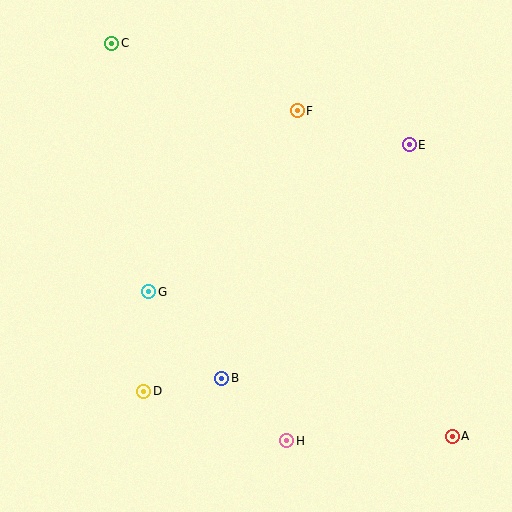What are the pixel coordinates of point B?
Point B is at (222, 378).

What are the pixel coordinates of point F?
Point F is at (297, 111).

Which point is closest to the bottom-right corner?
Point A is closest to the bottom-right corner.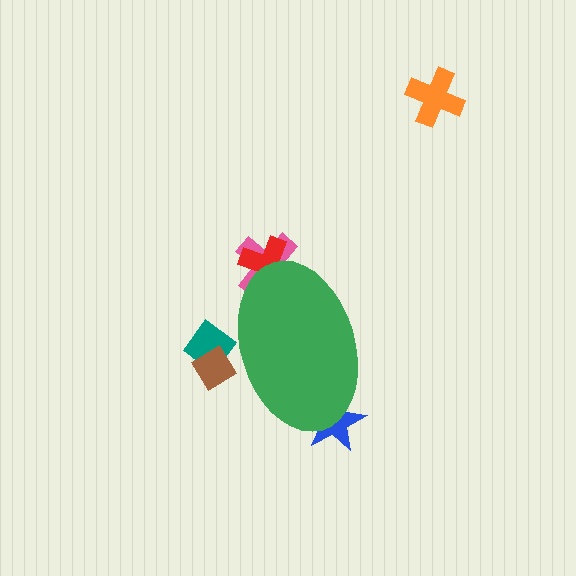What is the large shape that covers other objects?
A green ellipse.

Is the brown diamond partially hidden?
Yes, the brown diamond is partially hidden behind the green ellipse.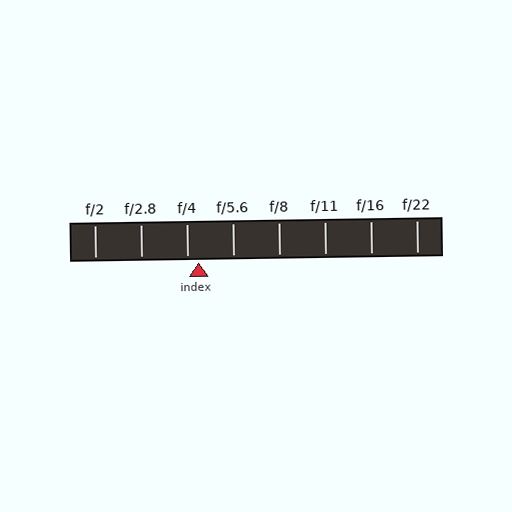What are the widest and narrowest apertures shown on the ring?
The widest aperture shown is f/2 and the narrowest is f/22.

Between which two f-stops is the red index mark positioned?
The index mark is between f/4 and f/5.6.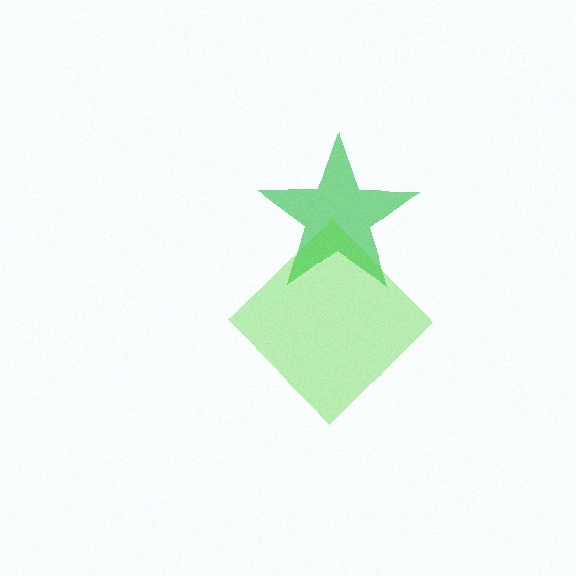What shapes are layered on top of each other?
The layered shapes are: a green star, a lime diamond.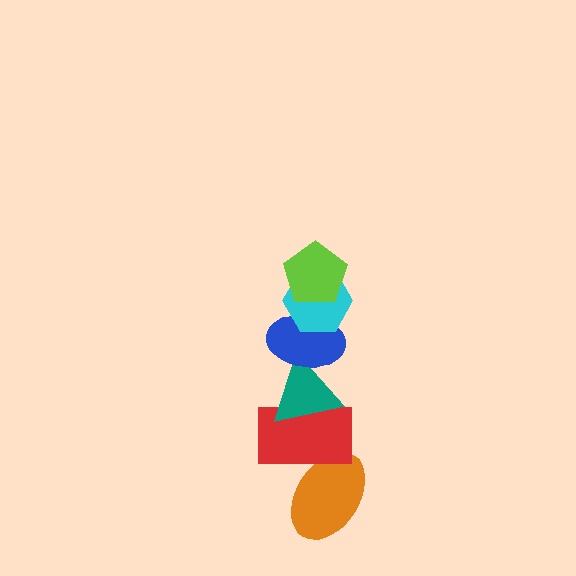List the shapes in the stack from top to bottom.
From top to bottom: the lime pentagon, the cyan hexagon, the blue ellipse, the teal triangle, the red rectangle, the orange ellipse.